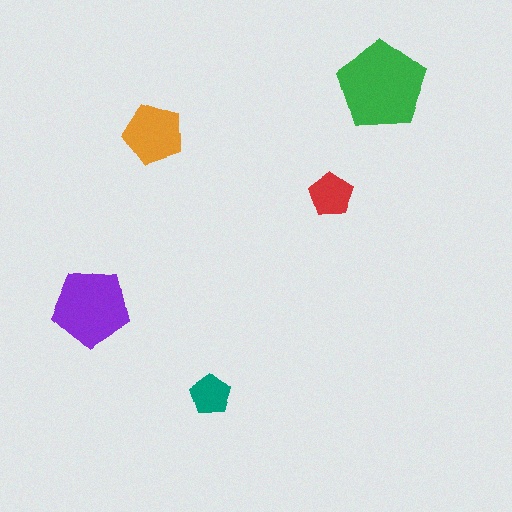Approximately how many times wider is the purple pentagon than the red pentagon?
About 2 times wider.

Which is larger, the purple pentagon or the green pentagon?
The green one.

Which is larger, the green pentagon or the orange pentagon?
The green one.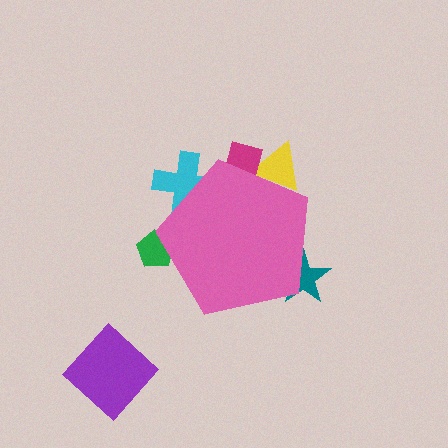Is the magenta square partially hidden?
Yes, the magenta square is partially hidden behind the pink pentagon.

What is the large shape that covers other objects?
A pink pentagon.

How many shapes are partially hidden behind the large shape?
5 shapes are partially hidden.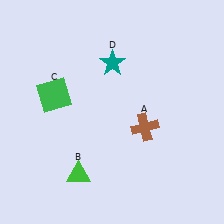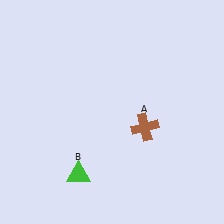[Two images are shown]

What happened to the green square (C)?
The green square (C) was removed in Image 2. It was in the top-left area of Image 1.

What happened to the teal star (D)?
The teal star (D) was removed in Image 2. It was in the top-right area of Image 1.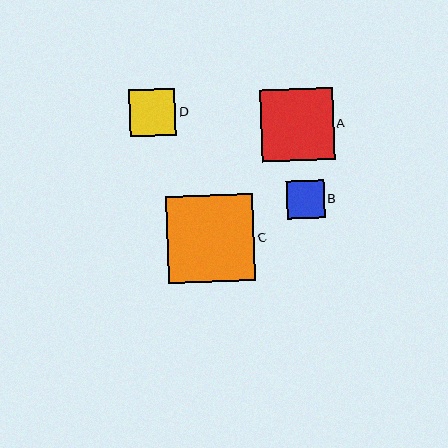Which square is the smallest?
Square B is the smallest with a size of approximately 38 pixels.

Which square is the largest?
Square C is the largest with a size of approximately 87 pixels.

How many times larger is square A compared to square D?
Square A is approximately 1.6 times the size of square D.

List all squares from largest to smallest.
From largest to smallest: C, A, D, B.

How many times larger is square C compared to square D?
Square C is approximately 1.9 times the size of square D.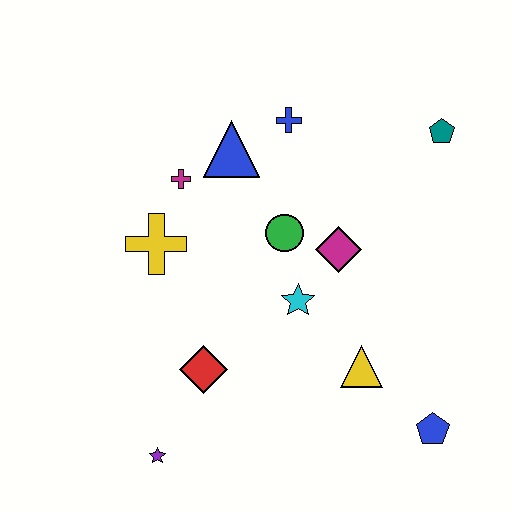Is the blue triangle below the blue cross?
Yes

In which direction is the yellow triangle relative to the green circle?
The yellow triangle is below the green circle.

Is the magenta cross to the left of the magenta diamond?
Yes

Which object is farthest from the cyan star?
The teal pentagon is farthest from the cyan star.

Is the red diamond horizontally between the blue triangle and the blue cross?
No